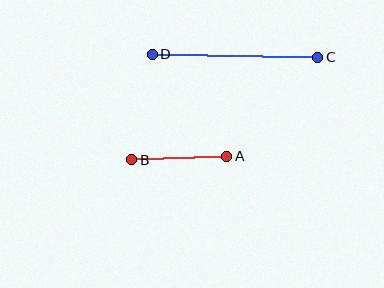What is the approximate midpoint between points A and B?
The midpoint is at approximately (179, 158) pixels.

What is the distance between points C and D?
The distance is approximately 166 pixels.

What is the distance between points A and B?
The distance is approximately 95 pixels.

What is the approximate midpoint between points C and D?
The midpoint is at approximately (235, 56) pixels.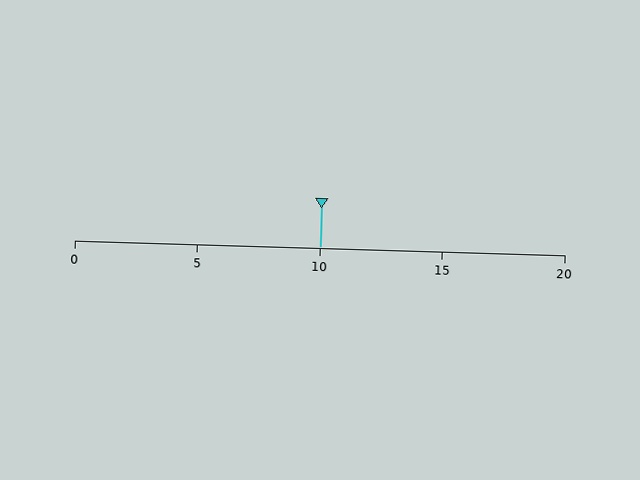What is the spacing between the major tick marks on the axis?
The major ticks are spaced 5 apart.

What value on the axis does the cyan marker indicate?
The marker indicates approximately 10.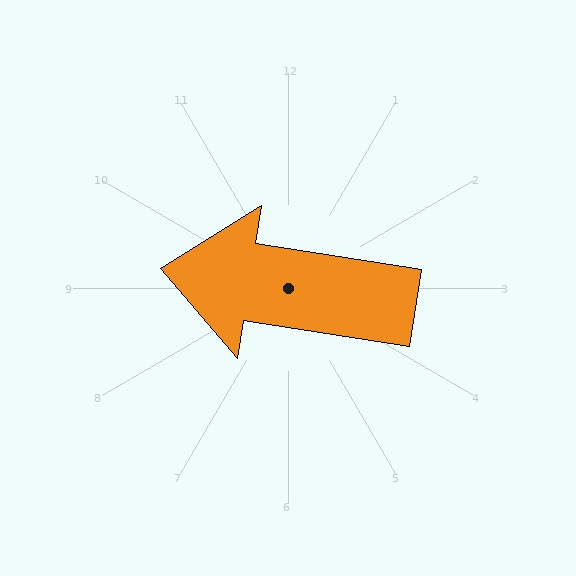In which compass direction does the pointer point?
West.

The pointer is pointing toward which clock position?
Roughly 9 o'clock.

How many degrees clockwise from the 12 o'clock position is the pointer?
Approximately 279 degrees.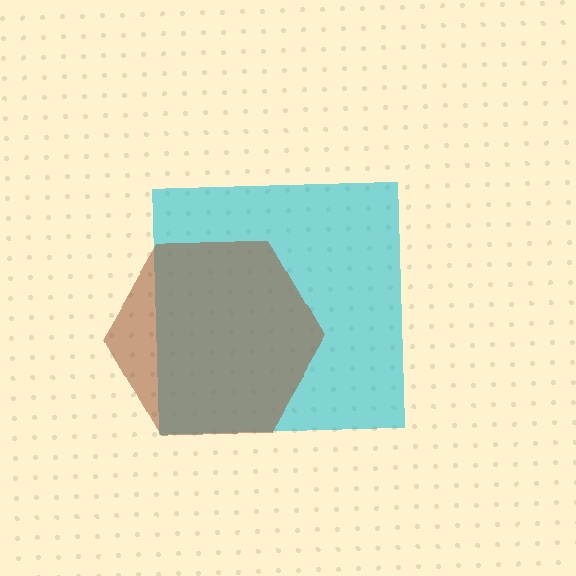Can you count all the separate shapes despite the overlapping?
Yes, there are 2 separate shapes.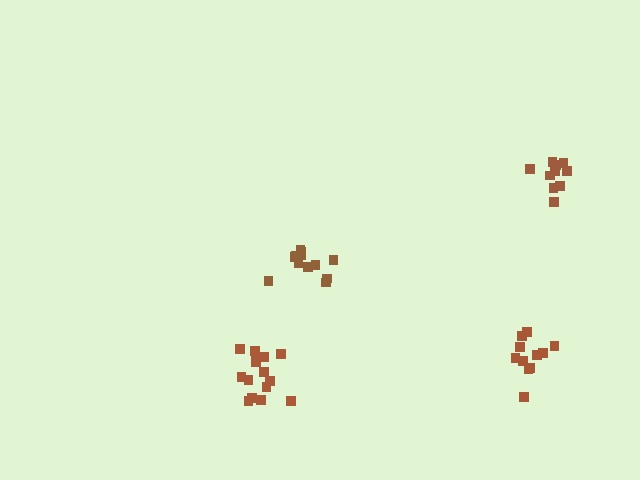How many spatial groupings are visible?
There are 4 spatial groupings.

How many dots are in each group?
Group 1: 12 dots, Group 2: 10 dots, Group 3: 15 dots, Group 4: 11 dots (48 total).